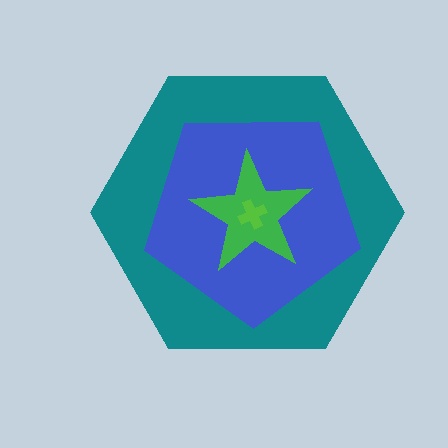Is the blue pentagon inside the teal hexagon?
Yes.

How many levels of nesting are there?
4.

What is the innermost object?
The lime cross.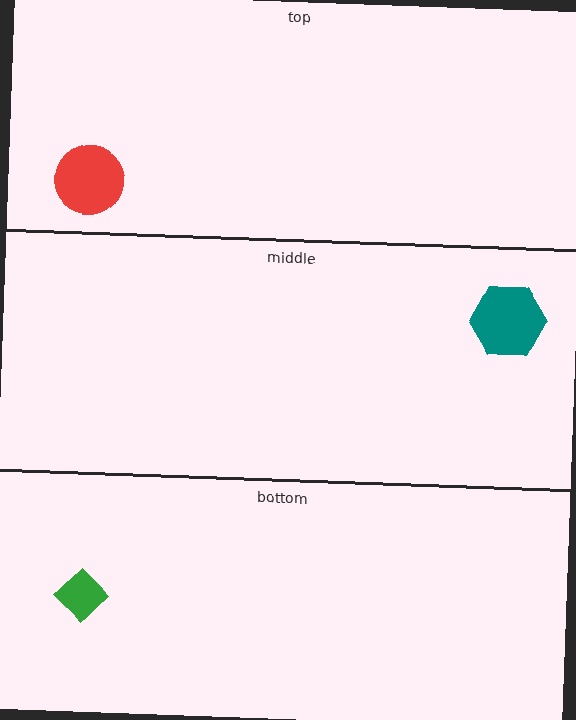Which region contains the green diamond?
The bottom region.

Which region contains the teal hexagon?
The middle region.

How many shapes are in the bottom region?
1.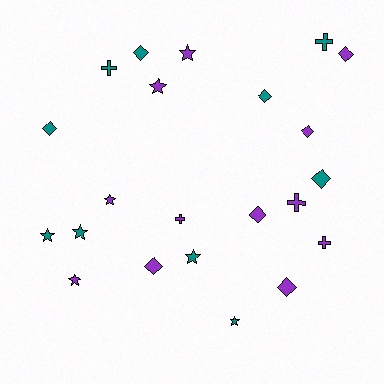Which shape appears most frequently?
Diamond, with 9 objects.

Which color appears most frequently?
Purple, with 12 objects.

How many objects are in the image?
There are 22 objects.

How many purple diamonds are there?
There are 5 purple diamonds.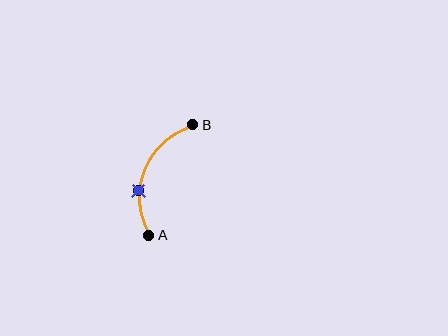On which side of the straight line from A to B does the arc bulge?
The arc bulges to the left of the straight line connecting A and B.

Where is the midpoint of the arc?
The arc midpoint is the point on the curve farthest from the straight line joining A and B. It sits to the left of that line.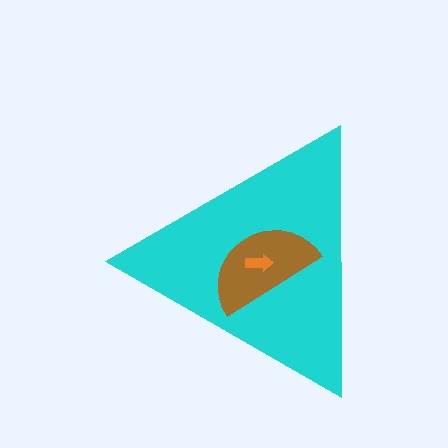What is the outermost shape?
The cyan triangle.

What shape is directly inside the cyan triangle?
The brown semicircle.